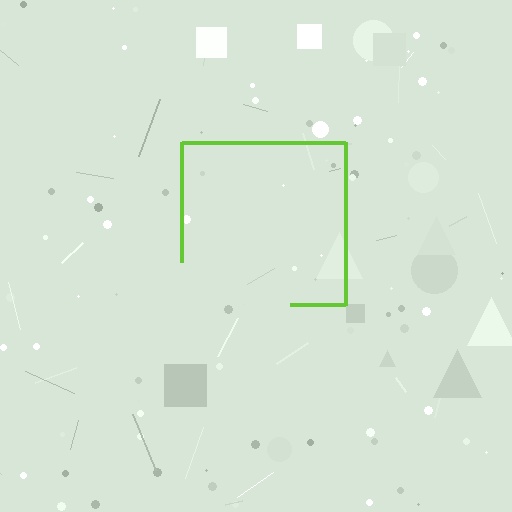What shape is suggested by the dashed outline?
The dashed outline suggests a square.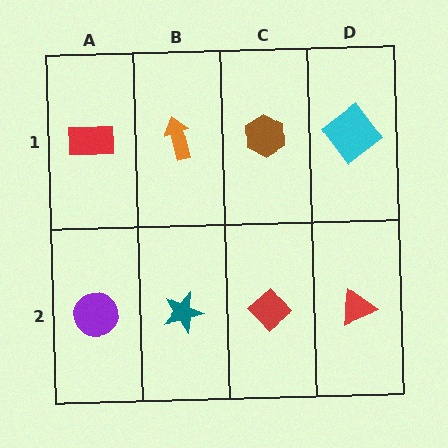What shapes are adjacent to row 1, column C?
A red diamond (row 2, column C), an orange arrow (row 1, column B), a cyan diamond (row 1, column D).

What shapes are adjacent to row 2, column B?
An orange arrow (row 1, column B), a purple circle (row 2, column A), a red diamond (row 2, column C).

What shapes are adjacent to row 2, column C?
A brown hexagon (row 1, column C), a teal star (row 2, column B), a red triangle (row 2, column D).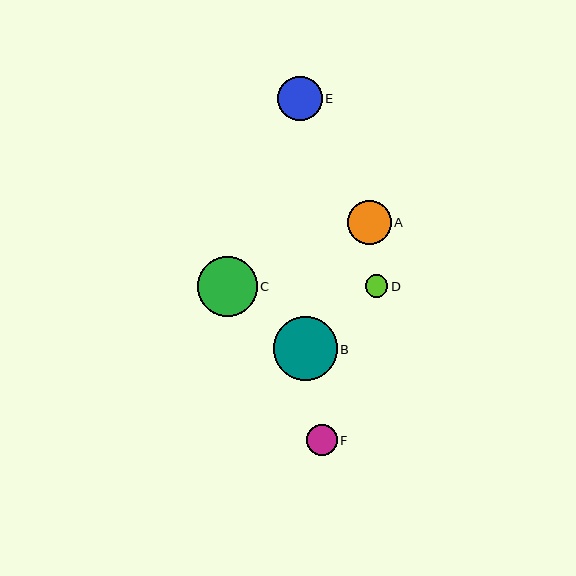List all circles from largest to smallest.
From largest to smallest: B, C, E, A, F, D.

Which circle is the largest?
Circle B is the largest with a size of approximately 64 pixels.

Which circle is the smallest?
Circle D is the smallest with a size of approximately 23 pixels.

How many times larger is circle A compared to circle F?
Circle A is approximately 1.4 times the size of circle F.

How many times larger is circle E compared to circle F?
Circle E is approximately 1.4 times the size of circle F.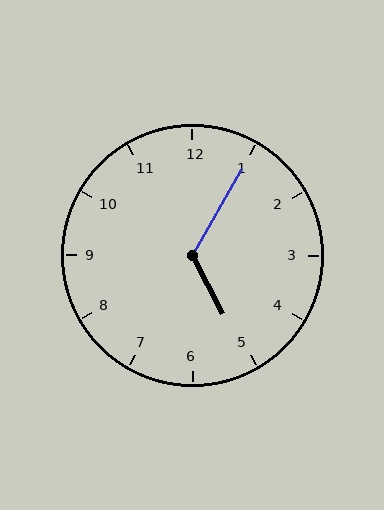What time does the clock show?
5:05.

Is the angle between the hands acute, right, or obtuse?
It is obtuse.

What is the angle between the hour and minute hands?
Approximately 122 degrees.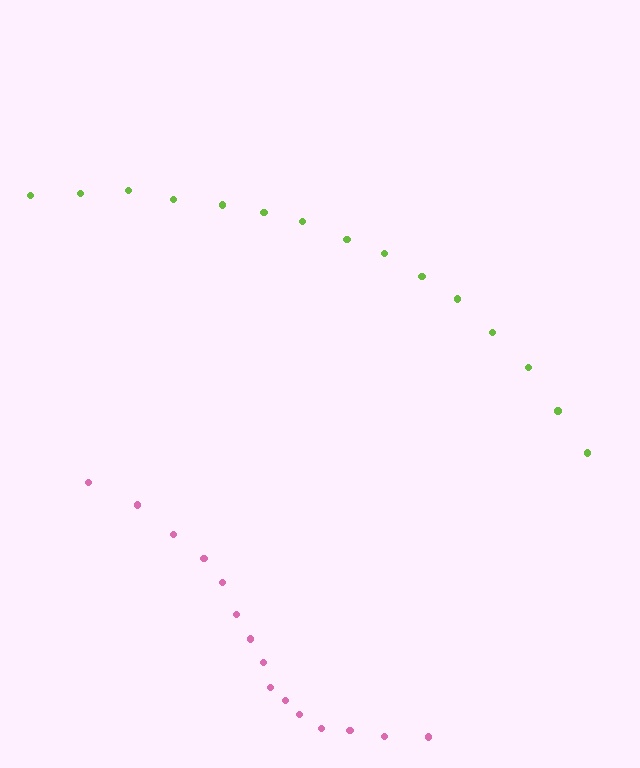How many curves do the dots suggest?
There are 2 distinct paths.